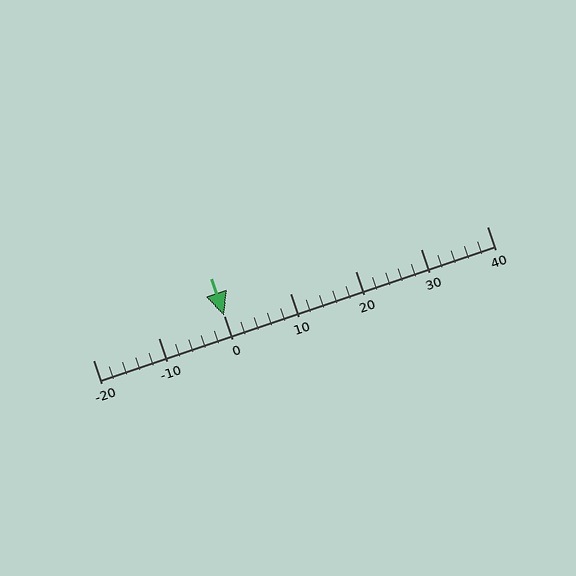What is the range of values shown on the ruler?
The ruler shows values from -20 to 40.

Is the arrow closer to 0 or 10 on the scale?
The arrow is closer to 0.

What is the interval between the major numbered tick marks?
The major tick marks are spaced 10 units apart.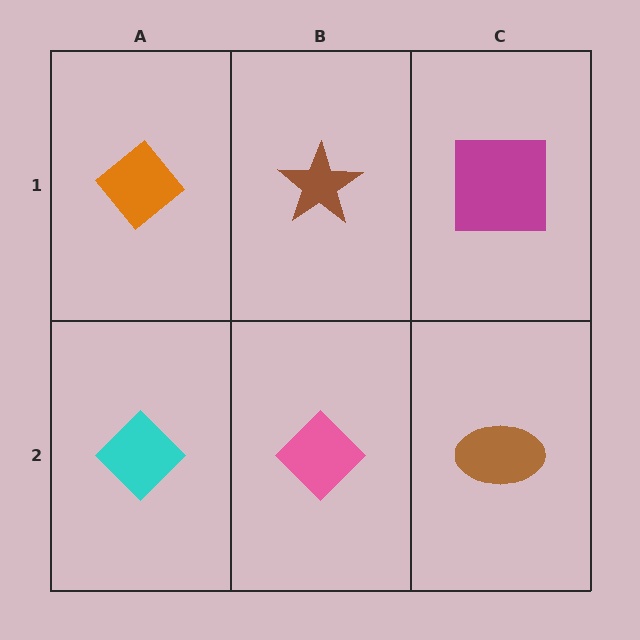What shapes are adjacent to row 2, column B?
A brown star (row 1, column B), a cyan diamond (row 2, column A), a brown ellipse (row 2, column C).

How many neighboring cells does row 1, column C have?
2.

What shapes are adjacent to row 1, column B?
A pink diamond (row 2, column B), an orange diamond (row 1, column A), a magenta square (row 1, column C).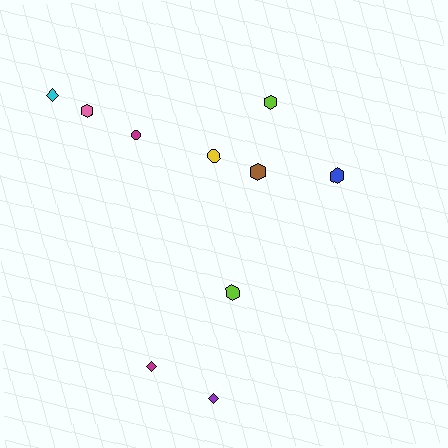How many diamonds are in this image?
There are 3 diamonds.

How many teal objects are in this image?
There are no teal objects.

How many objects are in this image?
There are 10 objects.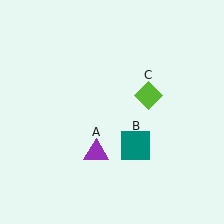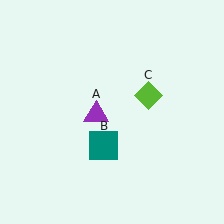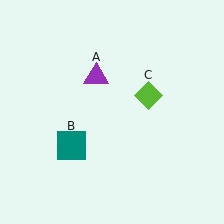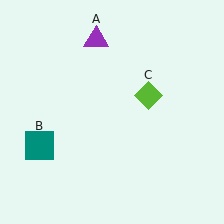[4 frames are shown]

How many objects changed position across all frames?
2 objects changed position: purple triangle (object A), teal square (object B).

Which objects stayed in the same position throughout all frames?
Lime diamond (object C) remained stationary.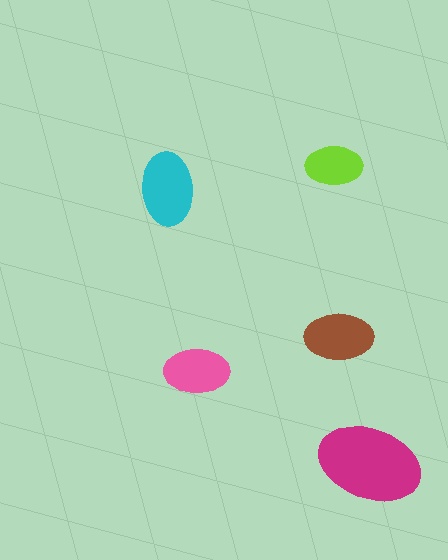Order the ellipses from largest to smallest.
the magenta one, the cyan one, the brown one, the pink one, the lime one.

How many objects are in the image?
There are 5 objects in the image.